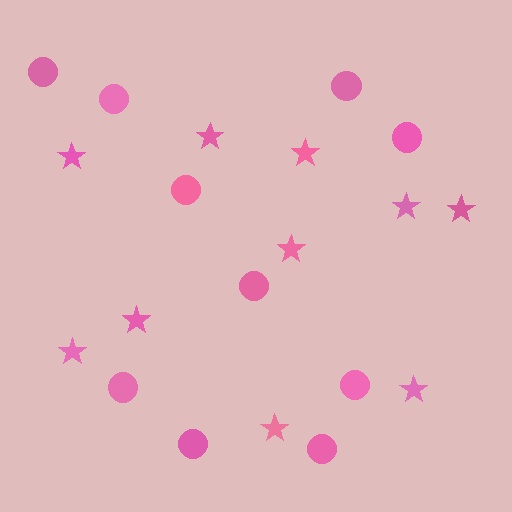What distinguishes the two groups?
There are 2 groups: one group of circles (10) and one group of stars (10).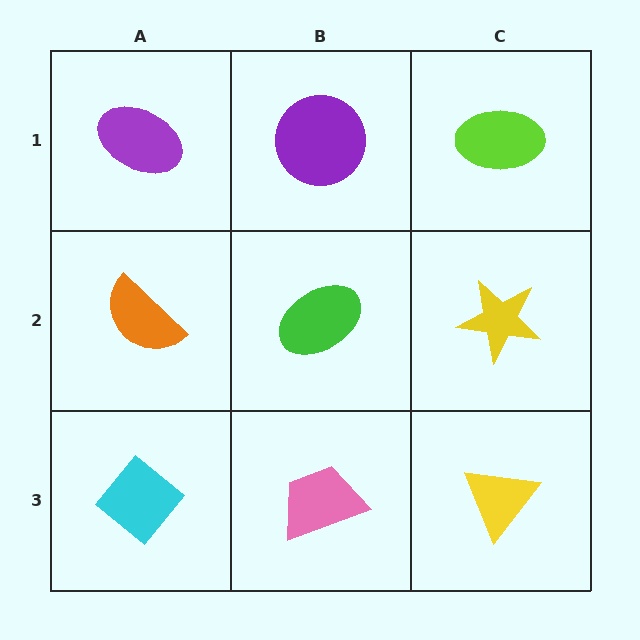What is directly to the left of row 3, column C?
A pink trapezoid.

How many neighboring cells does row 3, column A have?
2.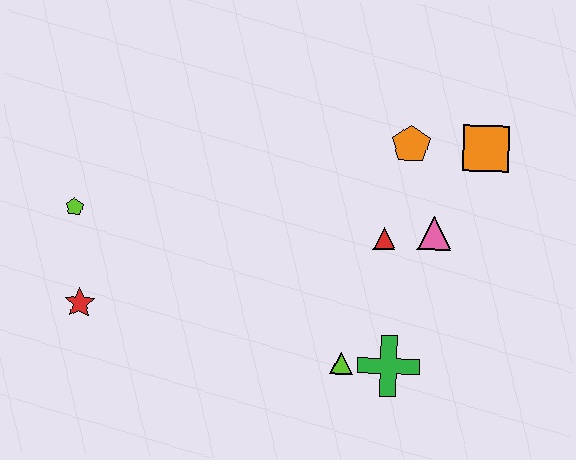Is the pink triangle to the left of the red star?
No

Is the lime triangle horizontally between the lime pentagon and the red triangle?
Yes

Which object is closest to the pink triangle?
The red triangle is closest to the pink triangle.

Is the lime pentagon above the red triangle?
Yes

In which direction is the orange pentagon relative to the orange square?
The orange pentagon is to the left of the orange square.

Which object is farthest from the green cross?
The lime pentagon is farthest from the green cross.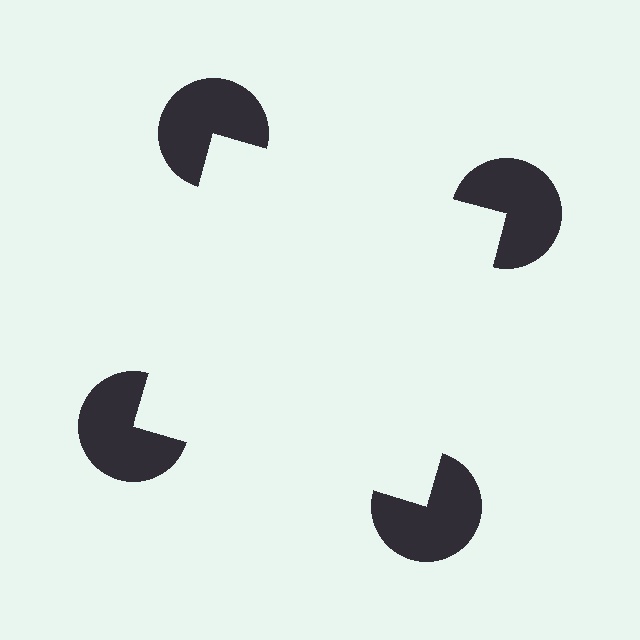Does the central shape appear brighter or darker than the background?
It typically appears slightly brighter than the background, even though no actual brightness change is drawn.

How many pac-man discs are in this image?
There are 4 — one at each vertex of the illusory square.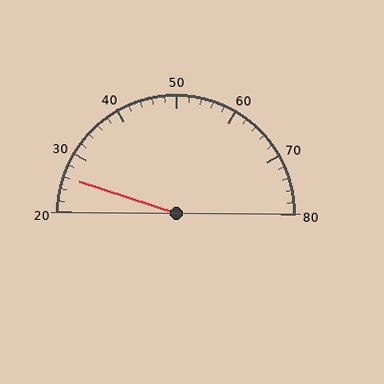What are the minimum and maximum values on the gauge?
The gauge ranges from 20 to 80.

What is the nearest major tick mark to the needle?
The nearest major tick mark is 30.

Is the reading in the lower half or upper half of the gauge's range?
The reading is in the lower half of the range (20 to 80).